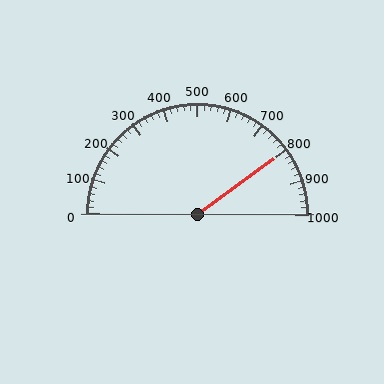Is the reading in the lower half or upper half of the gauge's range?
The reading is in the upper half of the range (0 to 1000).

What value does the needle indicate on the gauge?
The needle indicates approximately 800.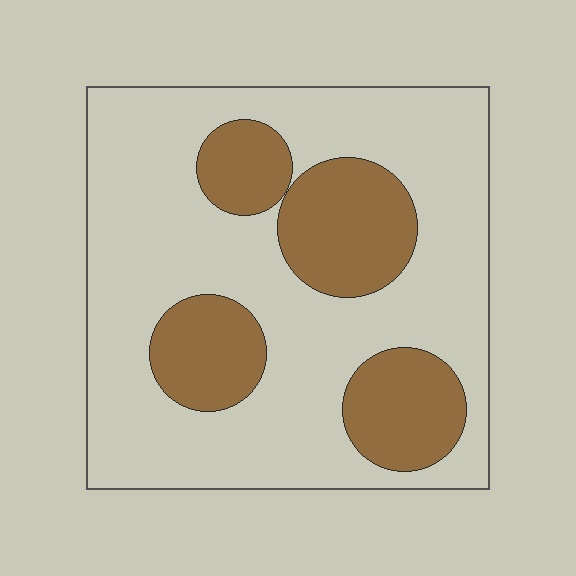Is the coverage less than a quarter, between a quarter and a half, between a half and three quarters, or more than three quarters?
Between a quarter and a half.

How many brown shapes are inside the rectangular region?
4.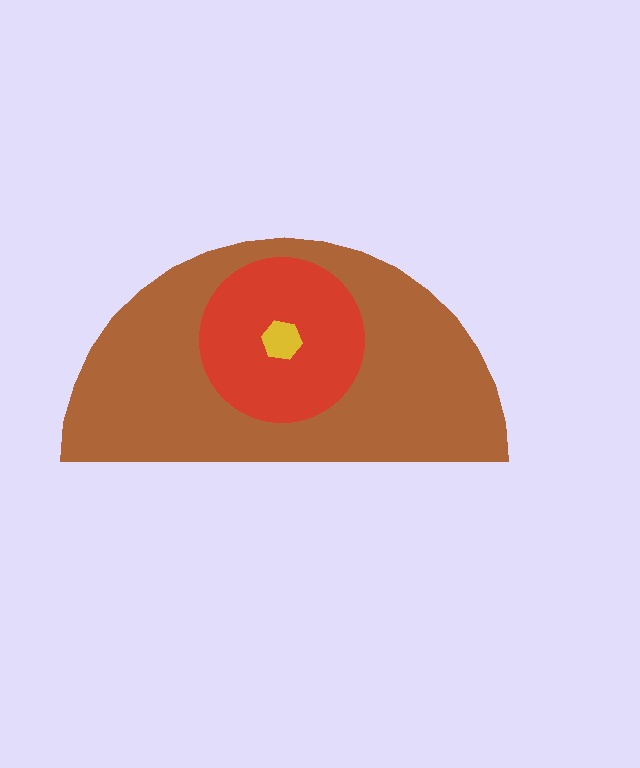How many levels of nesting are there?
3.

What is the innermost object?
The yellow hexagon.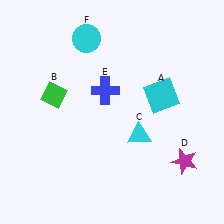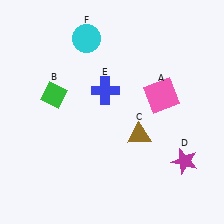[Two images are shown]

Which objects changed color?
A changed from cyan to pink. C changed from cyan to brown.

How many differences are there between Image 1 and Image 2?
There are 2 differences between the two images.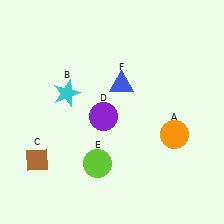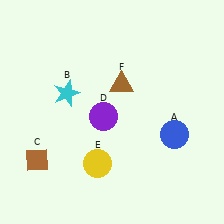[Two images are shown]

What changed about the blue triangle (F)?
In Image 1, F is blue. In Image 2, it changed to brown.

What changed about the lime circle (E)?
In Image 1, E is lime. In Image 2, it changed to yellow.